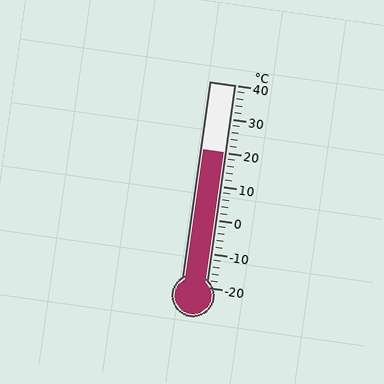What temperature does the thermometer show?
The thermometer shows approximately 20°C.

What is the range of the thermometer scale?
The thermometer scale ranges from -20°C to 40°C.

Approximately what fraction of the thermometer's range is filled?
The thermometer is filled to approximately 65% of its range.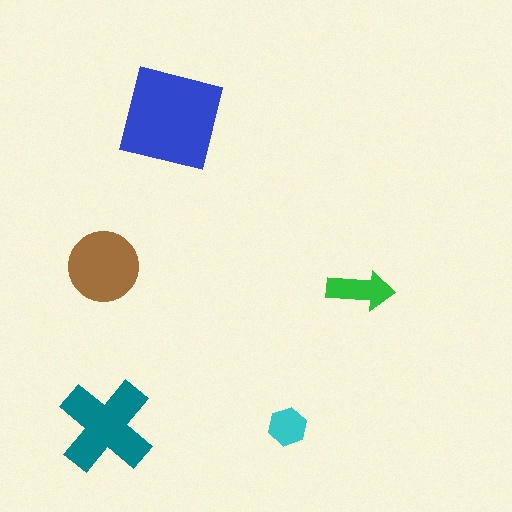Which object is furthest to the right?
The green arrow is rightmost.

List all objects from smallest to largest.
The cyan hexagon, the green arrow, the brown circle, the teal cross, the blue square.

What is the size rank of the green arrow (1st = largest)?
4th.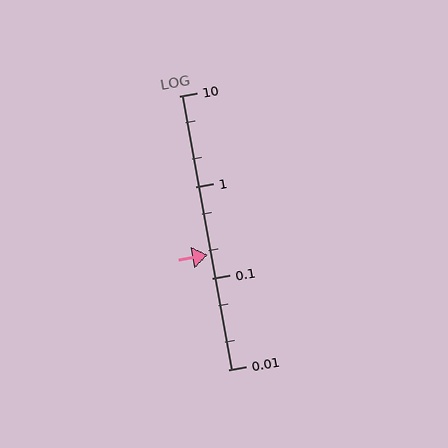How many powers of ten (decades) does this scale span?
The scale spans 3 decades, from 0.01 to 10.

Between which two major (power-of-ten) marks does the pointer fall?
The pointer is between 0.1 and 1.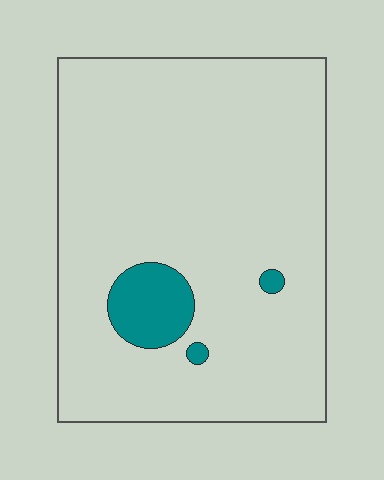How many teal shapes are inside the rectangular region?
3.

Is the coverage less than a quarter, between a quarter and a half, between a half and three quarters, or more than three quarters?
Less than a quarter.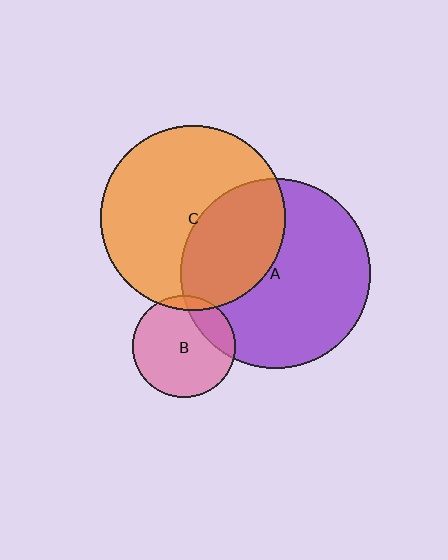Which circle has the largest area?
Circle A (purple).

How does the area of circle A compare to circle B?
Approximately 3.4 times.